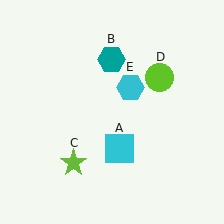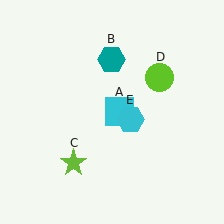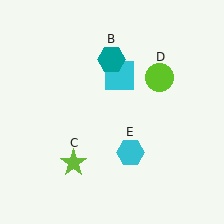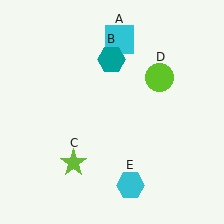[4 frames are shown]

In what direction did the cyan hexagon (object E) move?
The cyan hexagon (object E) moved down.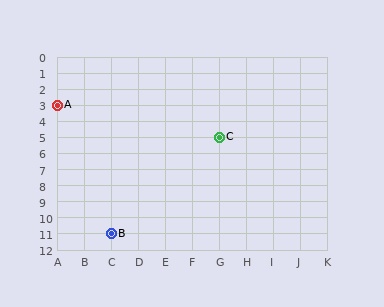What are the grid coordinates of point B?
Point B is at grid coordinates (C, 11).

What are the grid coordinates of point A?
Point A is at grid coordinates (A, 3).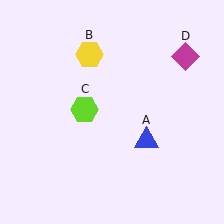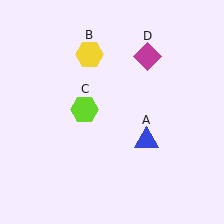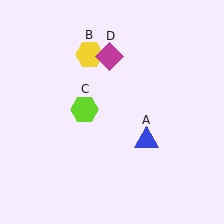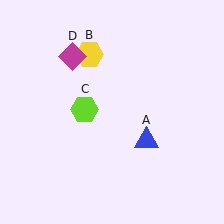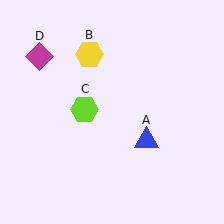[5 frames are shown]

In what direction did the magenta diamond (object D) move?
The magenta diamond (object D) moved left.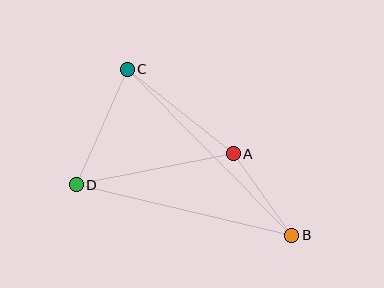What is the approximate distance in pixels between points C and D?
The distance between C and D is approximately 126 pixels.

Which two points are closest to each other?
Points A and B are closest to each other.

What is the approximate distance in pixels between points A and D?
The distance between A and D is approximately 160 pixels.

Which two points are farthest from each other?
Points B and C are farthest from each other.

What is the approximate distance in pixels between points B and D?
The distance between B and D is approximately 222 pixels.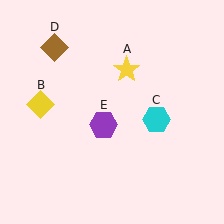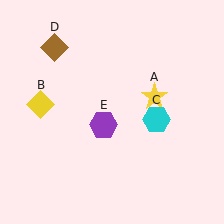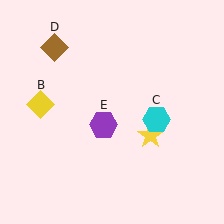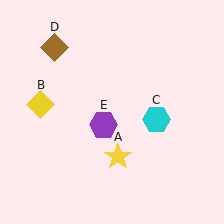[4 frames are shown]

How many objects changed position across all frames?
1 object changed position: yellow star (object A).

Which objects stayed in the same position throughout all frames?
Yellow diamond (object B) and cyan hexagon (object C) and brown diamond (object D) and purple hexagon (object E) remained stationary.